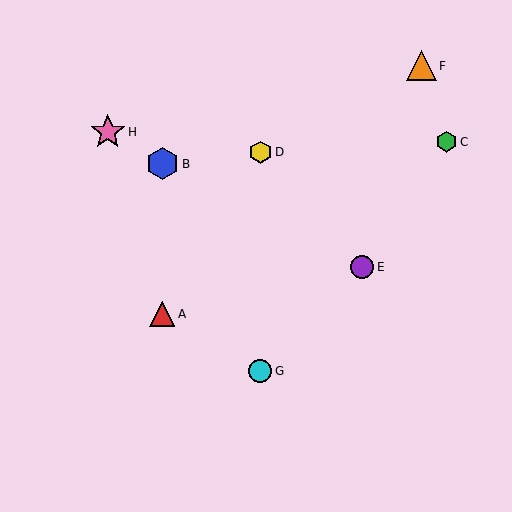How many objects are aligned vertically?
2 objects (D, G) are aligned vertically.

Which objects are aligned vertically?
Objects D, G are aligned vertically.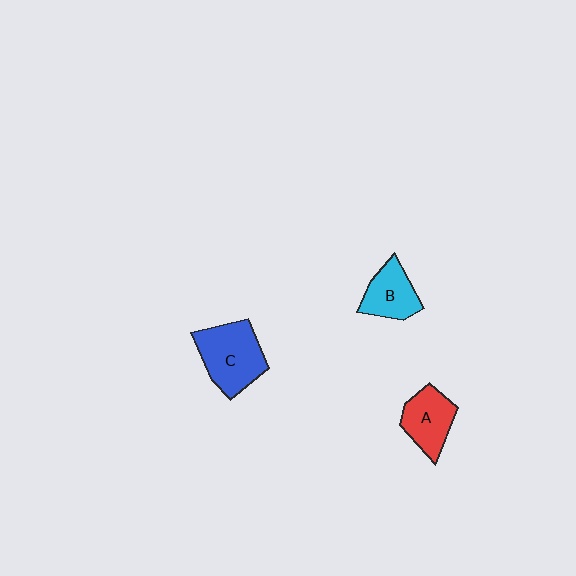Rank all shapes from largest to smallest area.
From largest to smallest: C (blue), A (red), B (cyan).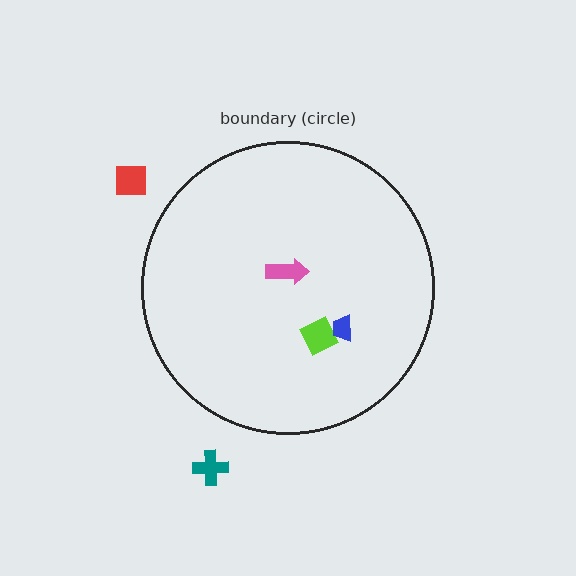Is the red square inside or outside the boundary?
Outside.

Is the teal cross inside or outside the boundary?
Outside.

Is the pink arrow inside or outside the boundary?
Inside.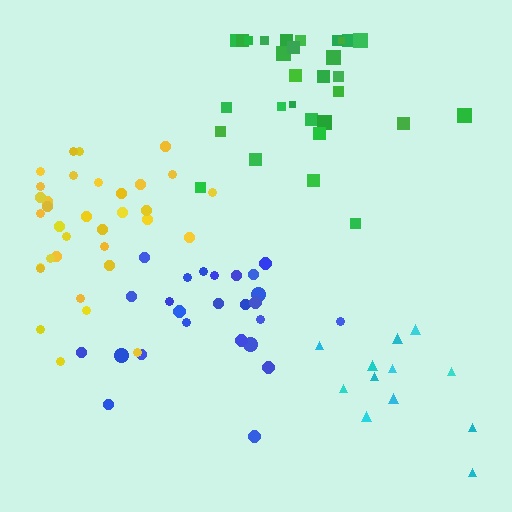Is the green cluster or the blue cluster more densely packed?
Green.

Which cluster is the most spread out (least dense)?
Cyan.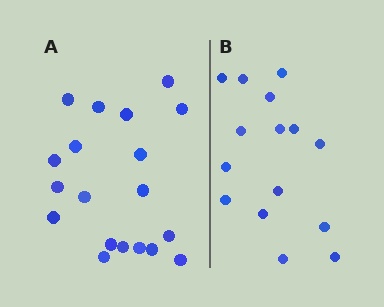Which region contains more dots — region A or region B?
Region A (the left region) has more dots.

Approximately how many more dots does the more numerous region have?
Region A has about 4 more dots than region B.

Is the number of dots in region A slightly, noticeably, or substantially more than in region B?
Region A has noticeably more, but not dramatically so. The ratio is roughly 1.3 to 1.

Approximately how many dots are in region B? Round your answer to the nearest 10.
About 20 dots. (The exact count is 15, which rounds to 20.)